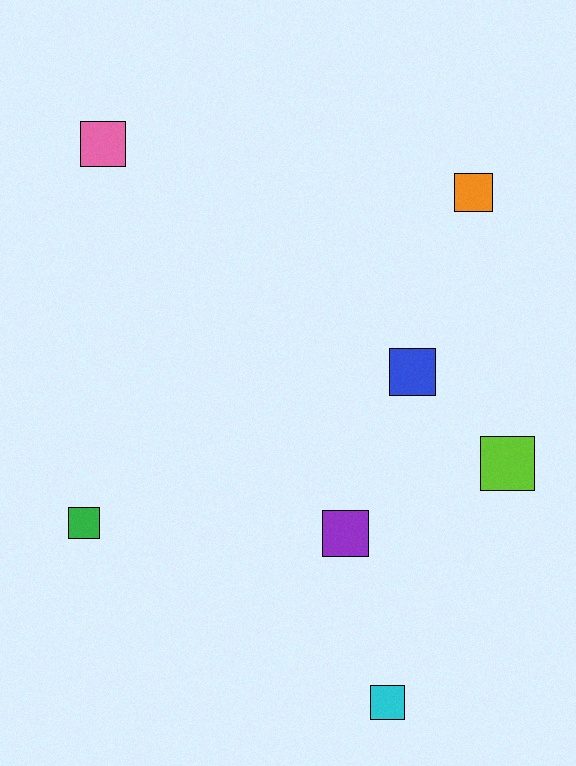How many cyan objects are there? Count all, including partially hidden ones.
There is 1 cyan object.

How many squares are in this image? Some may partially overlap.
There are 7 squares.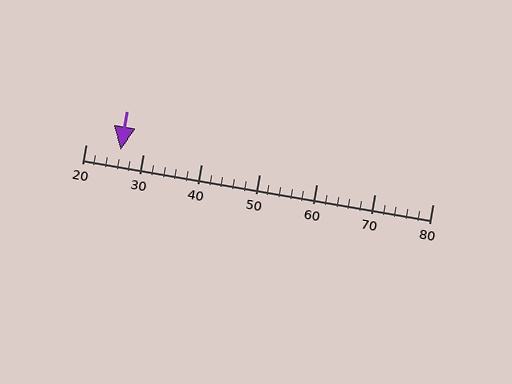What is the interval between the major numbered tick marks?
The major tick marks are spaced 10 units apart.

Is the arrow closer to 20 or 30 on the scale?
The arrow is closer to 30.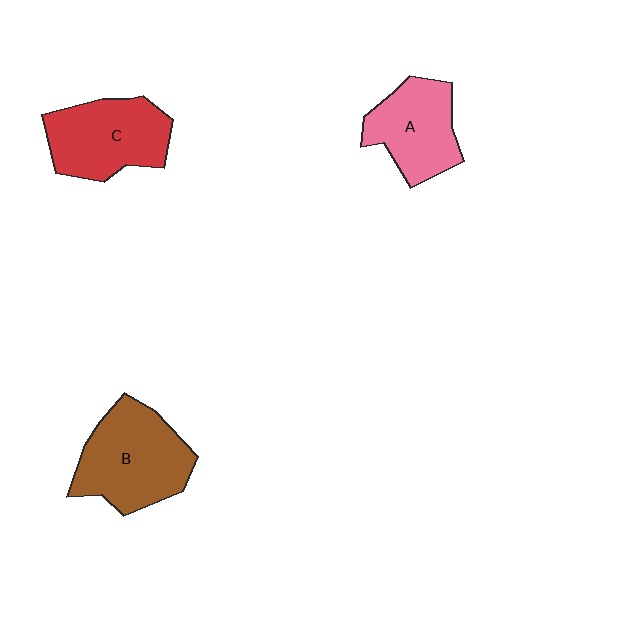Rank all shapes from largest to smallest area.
From largest to smallest: B (brown), C (red), A (pink).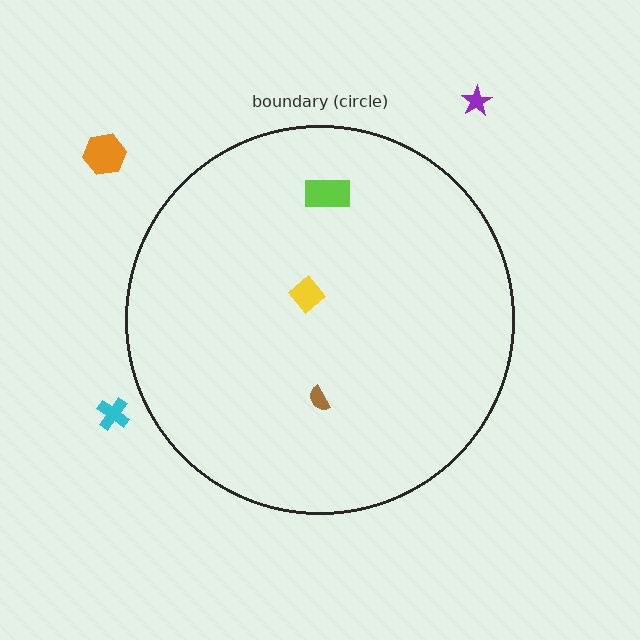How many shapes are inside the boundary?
3 inside, 3 outside.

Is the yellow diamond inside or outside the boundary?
Inside.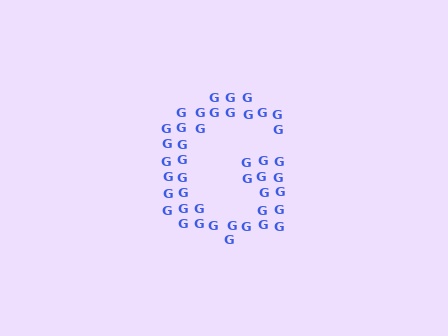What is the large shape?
The large shape is the letter G.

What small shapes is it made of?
It is made of small letter G's.